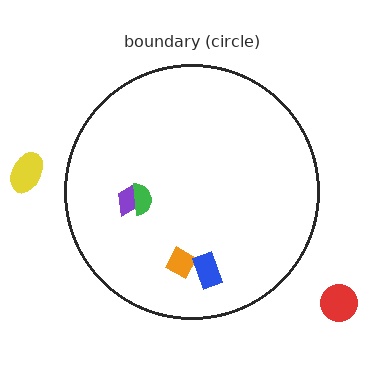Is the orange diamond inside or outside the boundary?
Inside.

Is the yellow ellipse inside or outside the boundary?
Outside.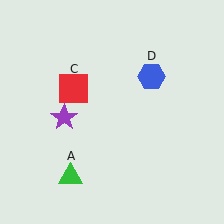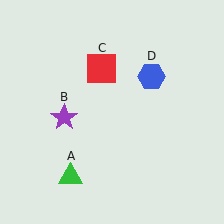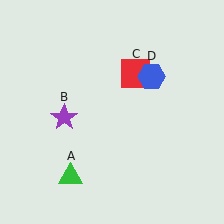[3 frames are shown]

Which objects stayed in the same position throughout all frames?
Green triangle (object A) and purple star (object B) and blue hexagon (object D) remained stationary.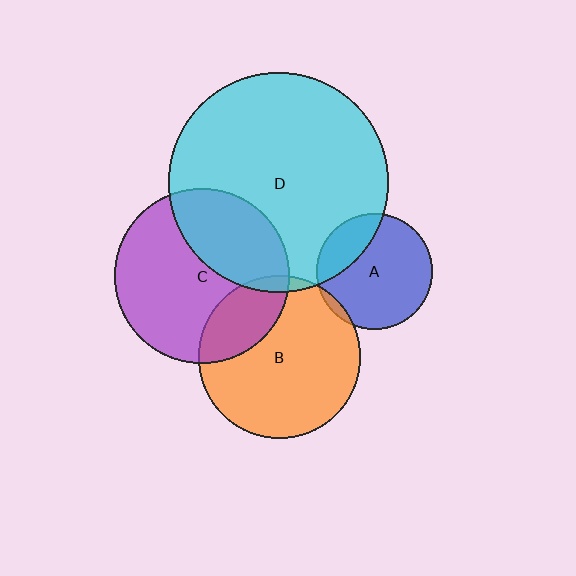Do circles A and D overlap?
Yes.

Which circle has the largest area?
Circle D (cyan).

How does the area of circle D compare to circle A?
Approximately 3.6 times.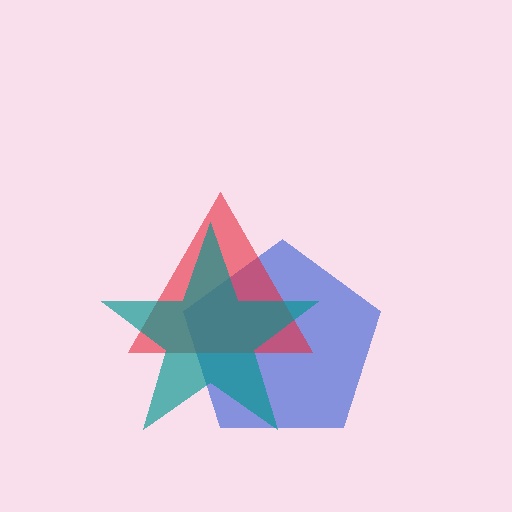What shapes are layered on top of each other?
The layered shapes are: a blue pentagon, a red triangle, a teal star.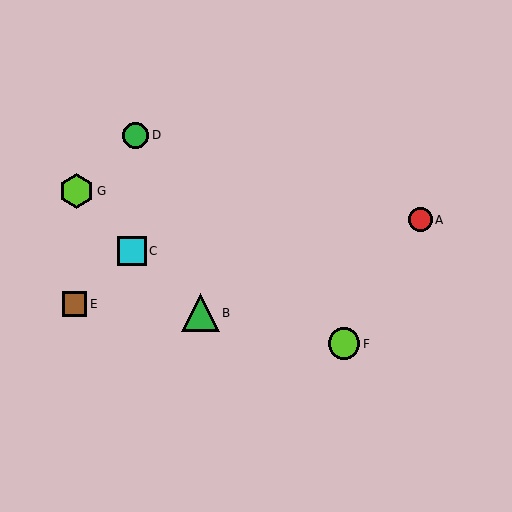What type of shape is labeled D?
Shape D is a green circle.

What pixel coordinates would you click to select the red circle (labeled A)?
Click at (420, 220) to select the red circle A.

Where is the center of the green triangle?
The center of the green triangle is at (200, 313).